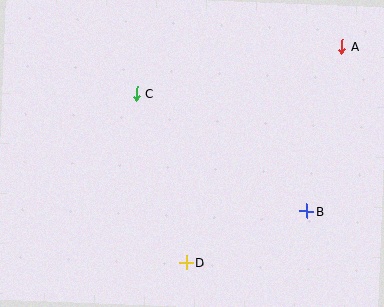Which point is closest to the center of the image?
Point C at (137, 94) is closest to the center.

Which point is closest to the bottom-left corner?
Point D is closest to the bottom-left corner.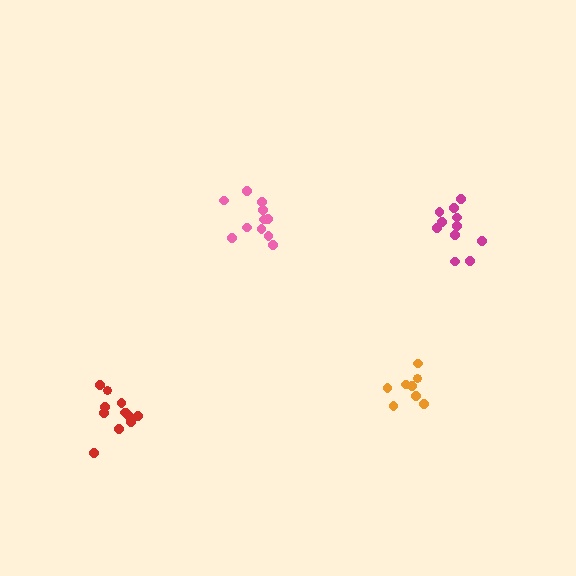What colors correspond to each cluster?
The clusters are colored: orange, red, magenta, pink.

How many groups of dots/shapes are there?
There are 4 groups.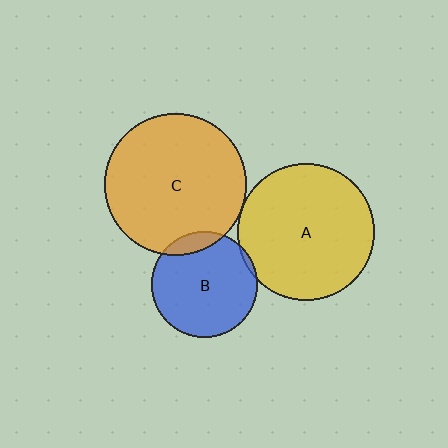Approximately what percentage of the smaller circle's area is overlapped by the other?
Approximately 5%.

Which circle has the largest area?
Circle C (orange).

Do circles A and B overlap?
Yes.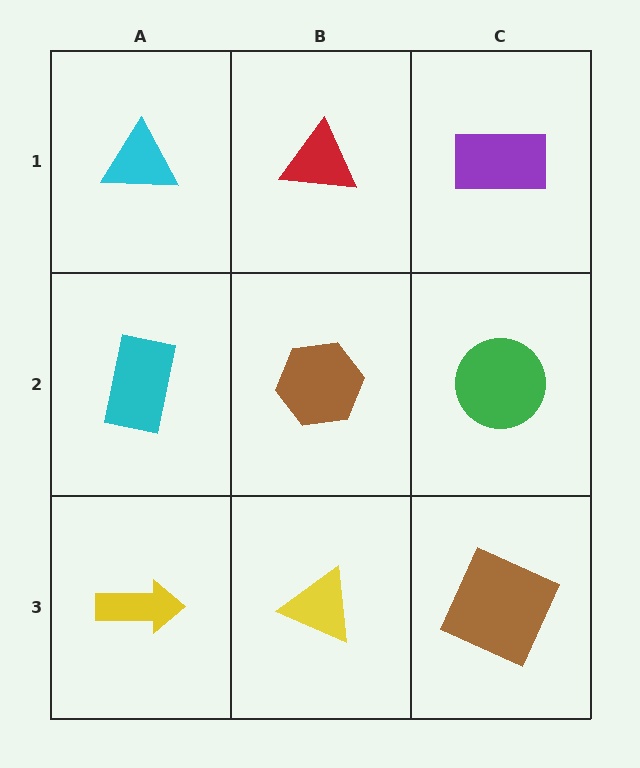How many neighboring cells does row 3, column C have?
2.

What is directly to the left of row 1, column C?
A red triangle.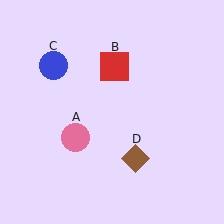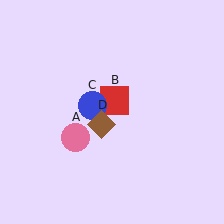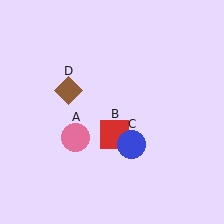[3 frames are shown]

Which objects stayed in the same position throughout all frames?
Pink circle (object A) remained stationary.